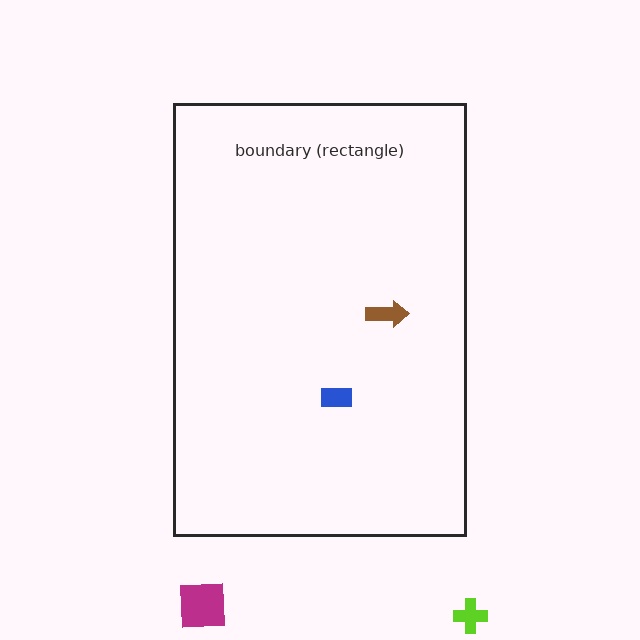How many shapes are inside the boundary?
2 inside, 2 outside.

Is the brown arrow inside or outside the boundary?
Inside.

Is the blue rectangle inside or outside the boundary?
Inside.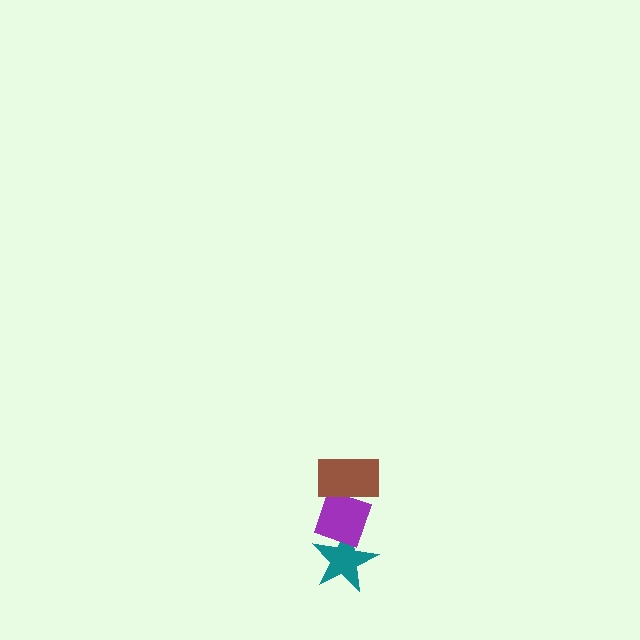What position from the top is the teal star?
The teal star is 3rd from the top.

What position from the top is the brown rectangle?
The brown rectangle is 1st from the top.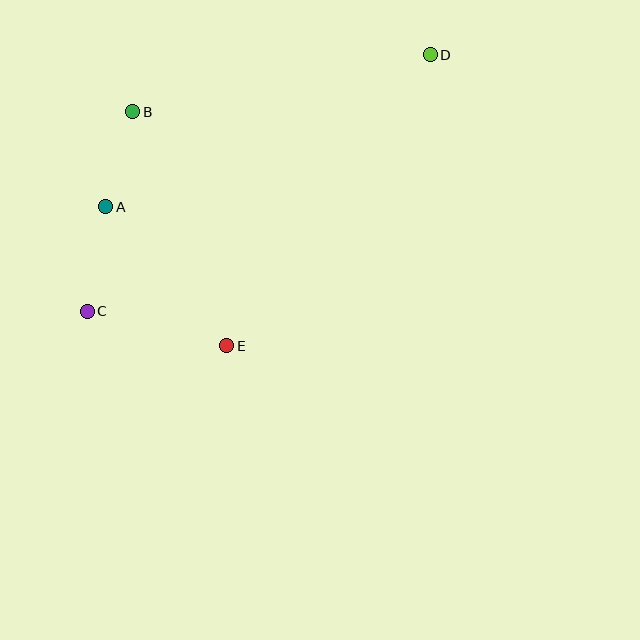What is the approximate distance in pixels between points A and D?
The distance between A and D is approximately 358 pixels.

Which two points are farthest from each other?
Points C and D are farthest from each other.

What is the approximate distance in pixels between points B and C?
The distance between B and C is approximately 205 pixels.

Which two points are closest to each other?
Points A and B are closest to each other.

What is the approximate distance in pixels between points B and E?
The distance between B and E is approximately 252 pixels.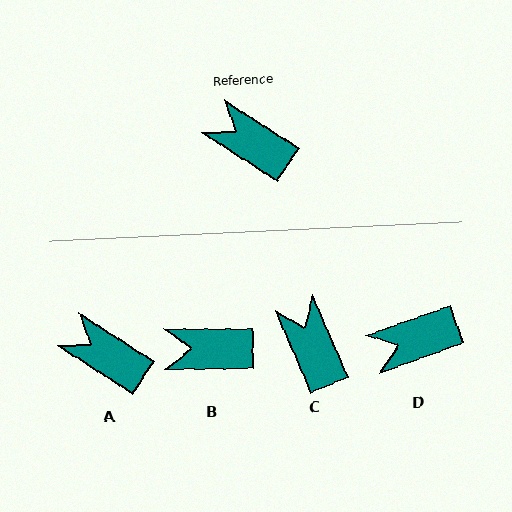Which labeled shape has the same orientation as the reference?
A.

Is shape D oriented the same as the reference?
No, it is off by about 53 degrees.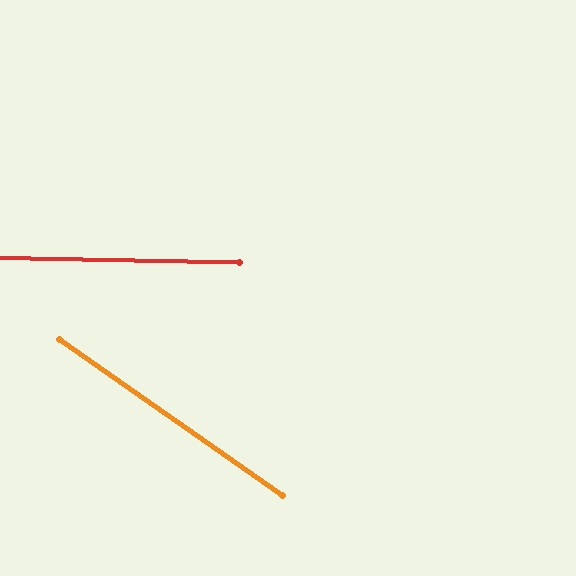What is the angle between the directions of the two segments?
Approximately 34 degrees.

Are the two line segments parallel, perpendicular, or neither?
Neither parallel nor perpendicular — they differ by about 34°.